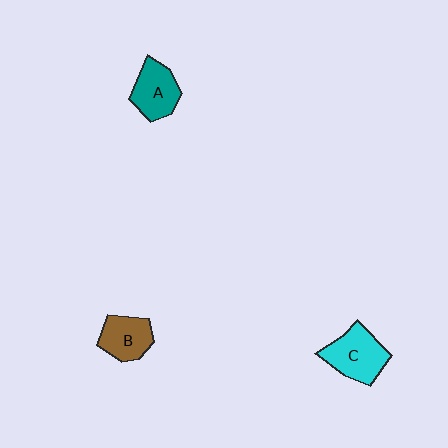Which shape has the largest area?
Shape C (cyan).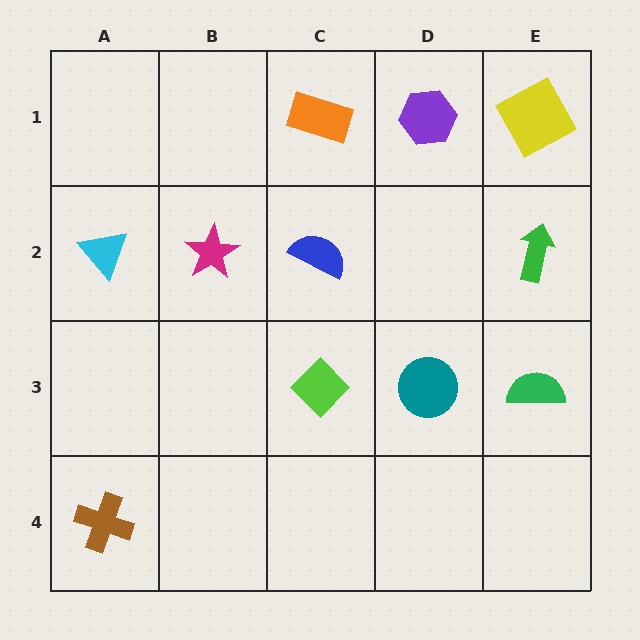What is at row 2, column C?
A blue semicircle.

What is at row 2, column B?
A magenta star.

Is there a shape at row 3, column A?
No, that cell is empty.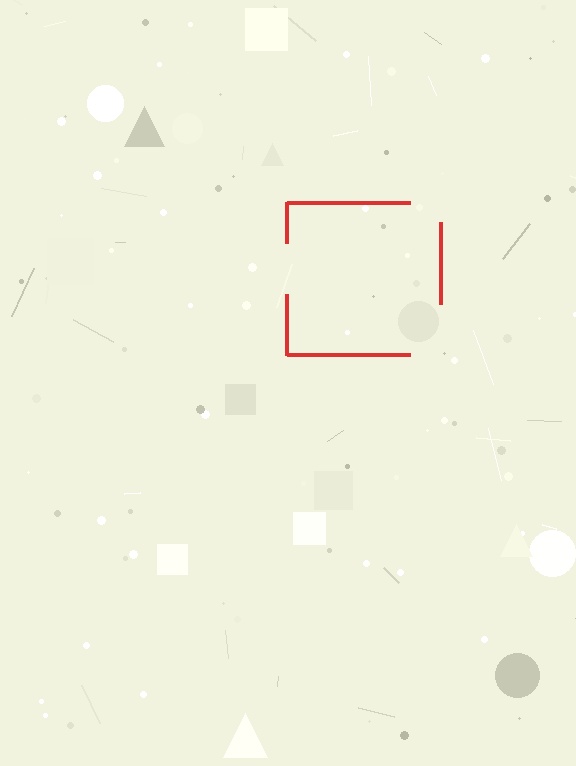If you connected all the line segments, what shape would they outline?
They would outline a square.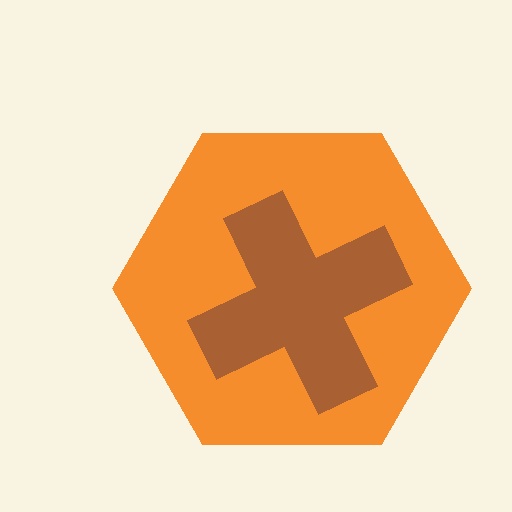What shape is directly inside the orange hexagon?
The brown cross.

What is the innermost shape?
The brown cross.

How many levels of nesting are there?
2.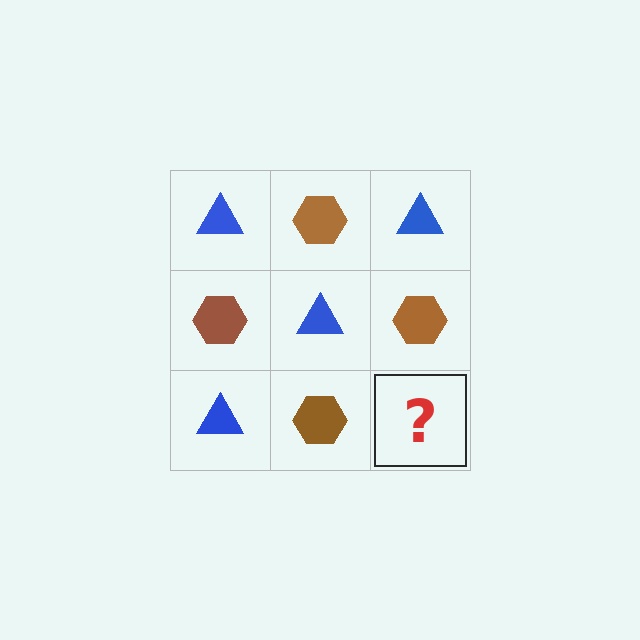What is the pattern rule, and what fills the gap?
The rule is that it alternates blue triangle and brown hexagon in a checkerboard pattern. The gap should be filled with a blue triangle.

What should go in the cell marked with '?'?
The missing cell should contain a blue triangle.